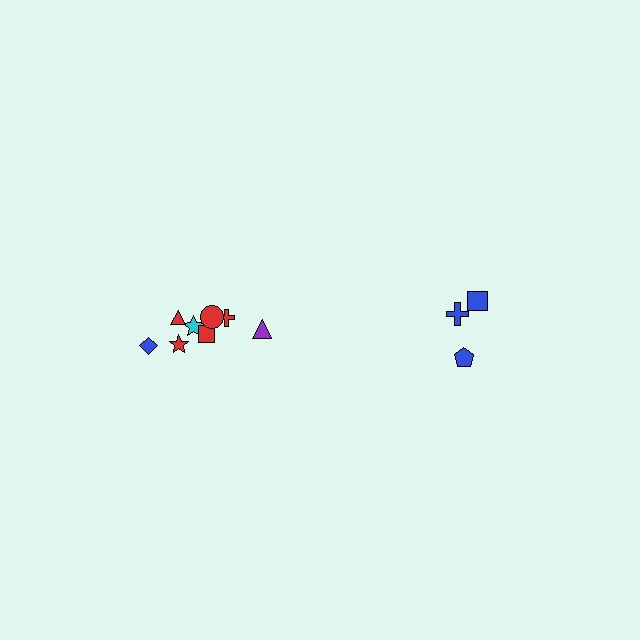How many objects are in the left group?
There are 8 objects.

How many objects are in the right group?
There are 3 objects.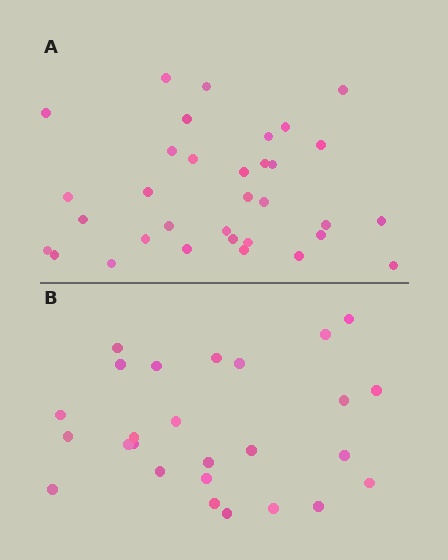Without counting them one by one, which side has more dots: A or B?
Region A (the top region) has more dots.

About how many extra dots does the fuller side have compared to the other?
Region A has roughly 8 or so more dots than region B.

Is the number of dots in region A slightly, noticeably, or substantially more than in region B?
Region A has noticeably more, but not dramatically so. The ratio is roughly 1.3 to 1.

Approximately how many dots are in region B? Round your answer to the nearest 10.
About 30 dots. (The exact count is 26, which rounds to 30.)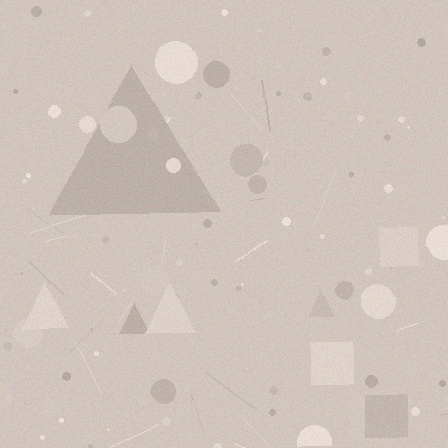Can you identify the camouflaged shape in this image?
The camouflaged shape is a triangle.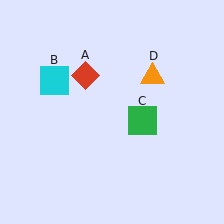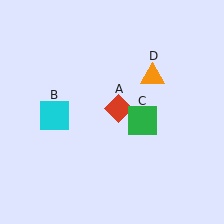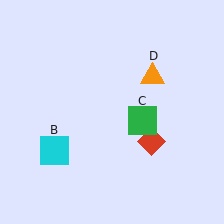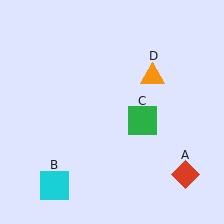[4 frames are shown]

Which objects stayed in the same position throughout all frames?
Green square (object C) and orange triangle (object D) remained stationary.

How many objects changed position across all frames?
2 objects changed position: red diamond (object A), cyan square (object B).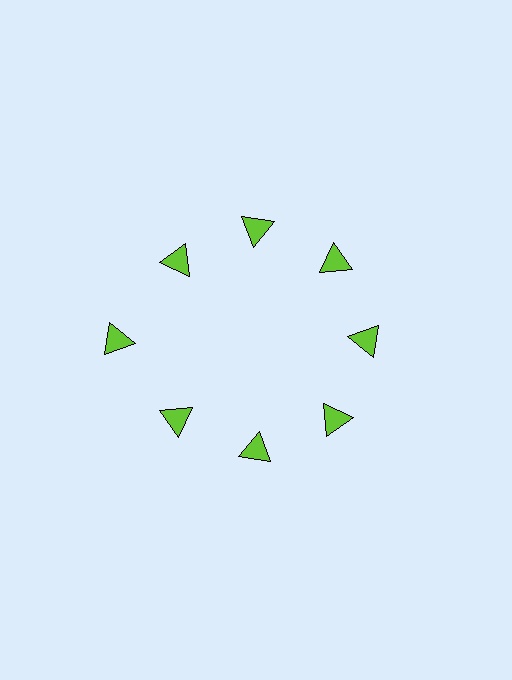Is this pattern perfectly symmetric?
No. The 8 lime triangles are arranged in a ring, but one element near the 9 o'clock position is pushed outward from the center, breaking the 8-fold rotational symmetry.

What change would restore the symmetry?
The symmetry would be restored by moving it inward, back onto the ring so that all 8 triangles sit at equal angles and equal distance from the center.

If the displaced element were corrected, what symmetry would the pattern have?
It would have 8-fold rotational symmetry — the pattern would map onto itself every 45 degrees.